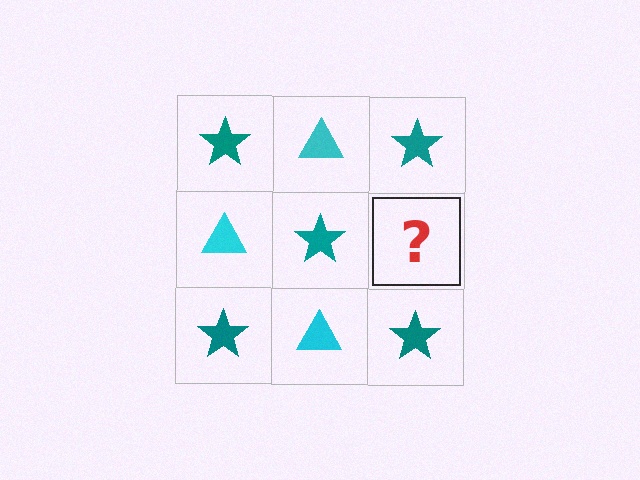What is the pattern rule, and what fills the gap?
The rule is that it alternates teal star and cyan triangle in a checkerboard pattern. The gap should be filled with a cyan triangle.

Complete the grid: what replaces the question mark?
The question mark should be replaced with a cyan triangle.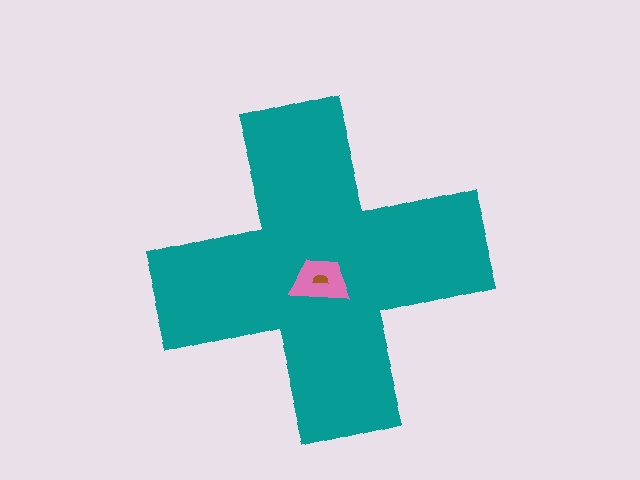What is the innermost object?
The brown semicircle.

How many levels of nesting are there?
3.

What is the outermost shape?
The teal cross.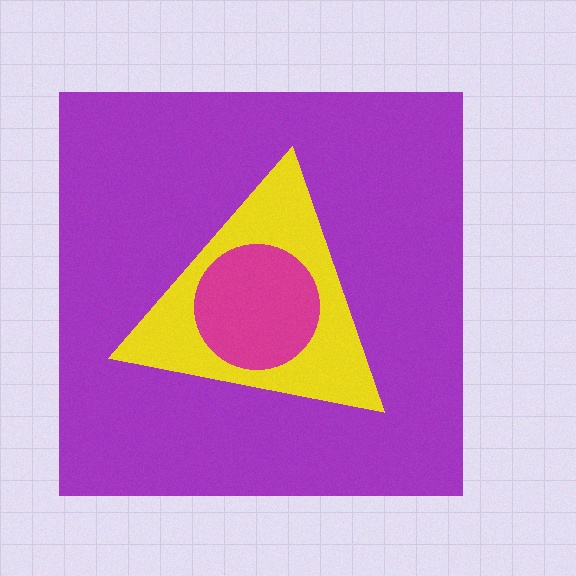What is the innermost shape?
The magenta circle.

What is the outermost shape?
The purple square.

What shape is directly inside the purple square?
The yellow triangle.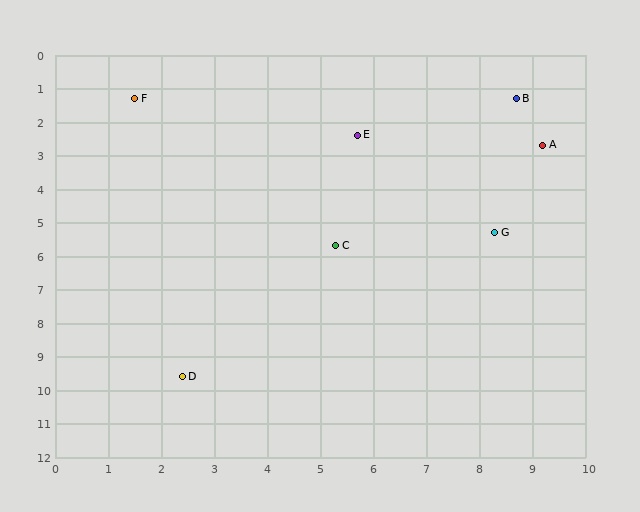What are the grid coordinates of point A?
Point A is at approximately (9.2, 2.7).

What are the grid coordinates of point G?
Point G is at approximately (8.3, 5.3).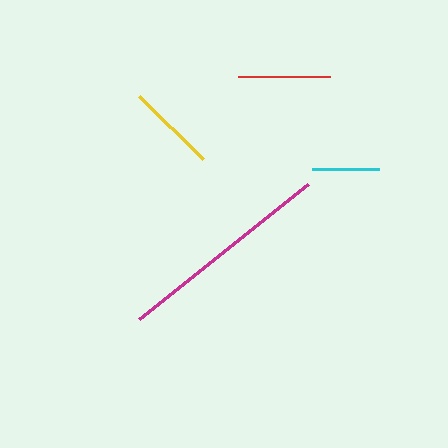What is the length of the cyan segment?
The cyan segment is approximately 66 pixels long.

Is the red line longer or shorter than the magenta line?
The magenta line is longer than the red line.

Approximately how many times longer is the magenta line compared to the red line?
The magenta line is approximately 2.4 times the length of the red line.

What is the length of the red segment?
The red segment is approximately 92 pixels long.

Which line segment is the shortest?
The cyan line is the shortest at approximately 66 pixels.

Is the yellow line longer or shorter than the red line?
The red line is longer than the yellow line.